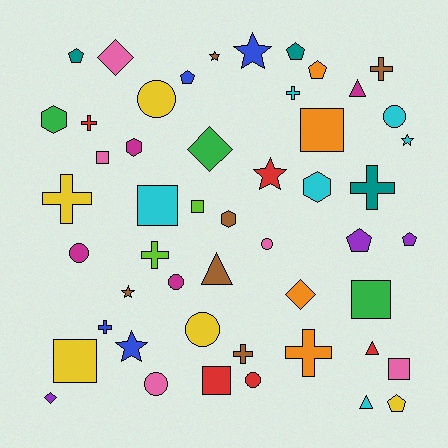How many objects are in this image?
There are 50 objects.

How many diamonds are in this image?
There are 4 diamonds.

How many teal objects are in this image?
There are 3 teal objects.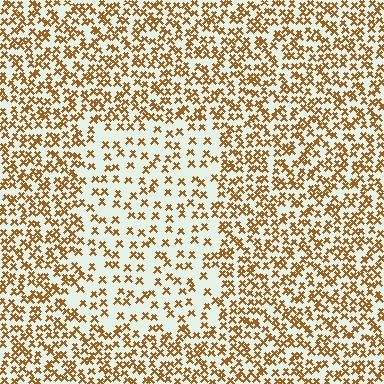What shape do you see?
I see a rectangle.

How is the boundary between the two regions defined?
The boundary is defined by a change in element density (approximately 2.0x ratio). All elements are the same color, size, and shape.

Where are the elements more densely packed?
The elements are more densely packed outside the rectangle boundary.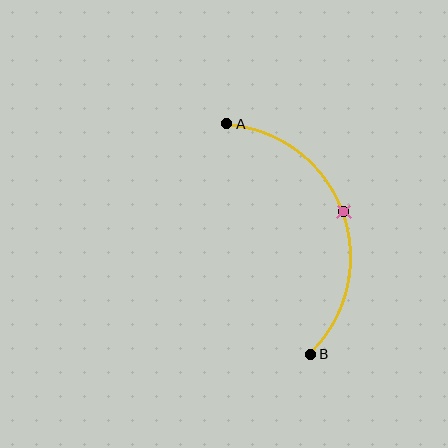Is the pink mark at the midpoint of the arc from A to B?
Yes. The pink mark lies on the arc at equal arc-length from both A and B — it is the arc midpoint.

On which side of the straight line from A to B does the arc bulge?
The arc bulges to the right of the straight line connecting A and B.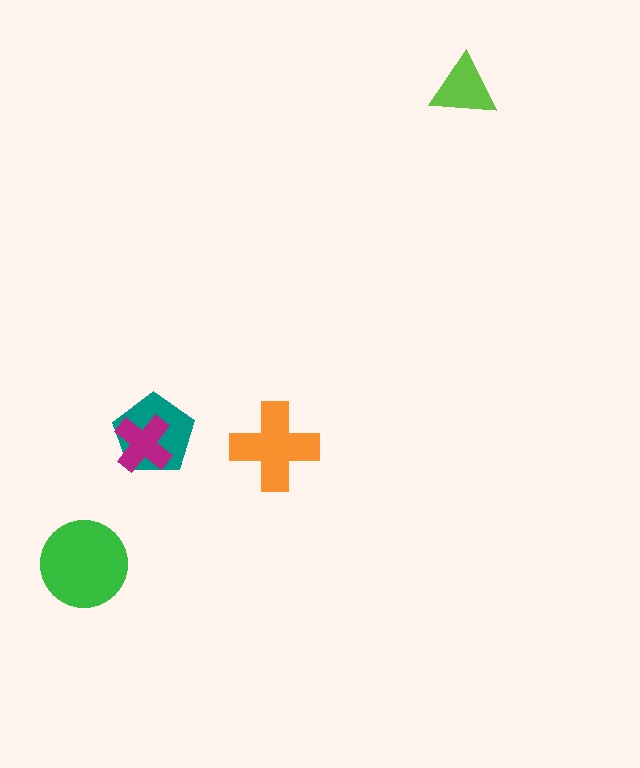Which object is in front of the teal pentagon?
The magenta cross is in front of the teal pentagon.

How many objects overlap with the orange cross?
0 objects overlap with the orange cross.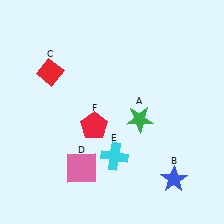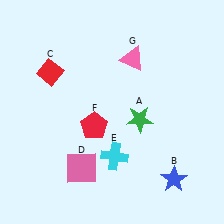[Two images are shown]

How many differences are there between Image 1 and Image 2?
There is 1 difference between the two images.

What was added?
A pink triangle (G) was added in Image 2.